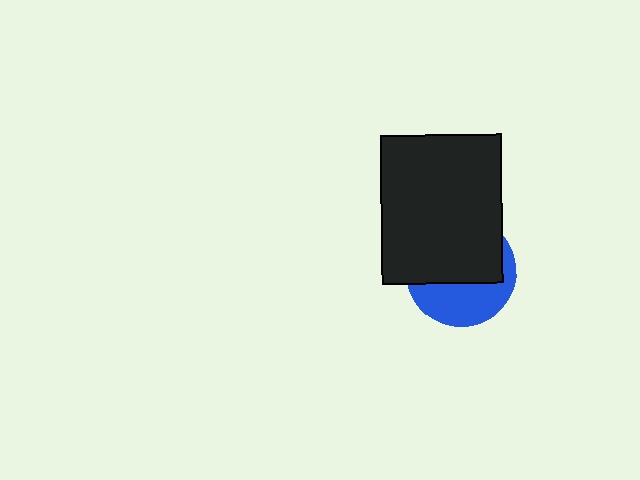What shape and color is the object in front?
The object in front is a black rectangle.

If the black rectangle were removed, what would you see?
You would see the complete blue circle.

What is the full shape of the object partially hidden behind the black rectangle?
The partially hidden object is a blue circle.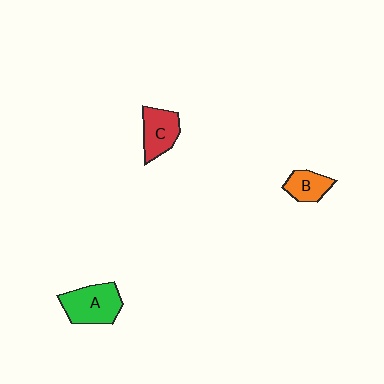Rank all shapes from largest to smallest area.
From largest to smallest: A (green), C (red), B (orange).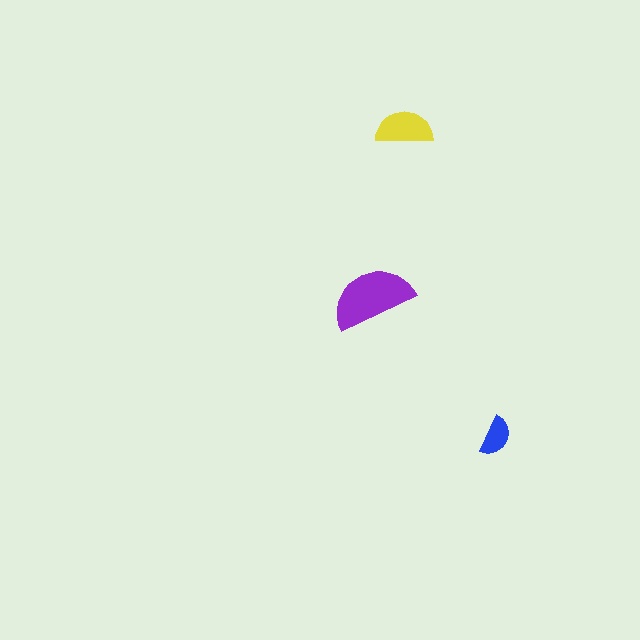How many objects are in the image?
There are 3 objects in the image.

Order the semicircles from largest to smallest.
the purple one, the yellow one, the blue one.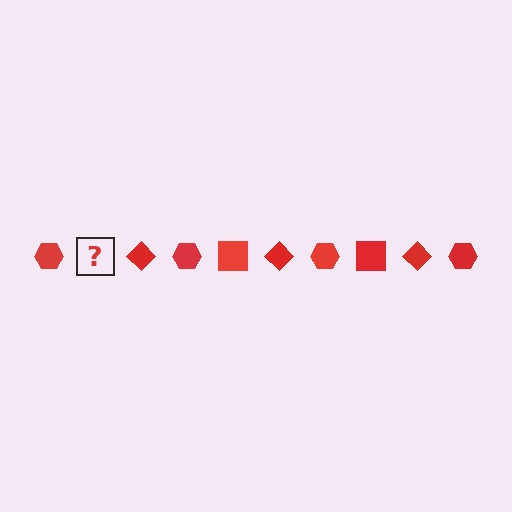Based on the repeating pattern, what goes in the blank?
The blank should be a red square.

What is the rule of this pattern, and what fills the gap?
The rule is that the pattern cycles through hexagon, square, diamond shapes in red. The gap should be filled with a red square.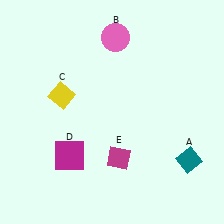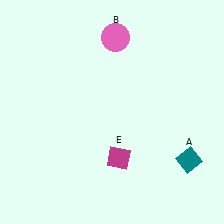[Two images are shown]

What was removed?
The yellow diamond (C), the magenta square (D) were removed in Image 2.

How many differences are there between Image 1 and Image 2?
There are 2 differences between the two images.